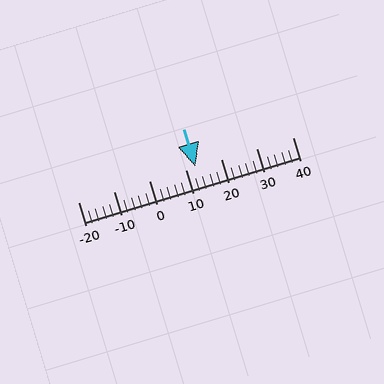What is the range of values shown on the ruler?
The ruler shows values from -20 to 40.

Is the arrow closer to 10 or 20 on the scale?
The arrow is closer to 10.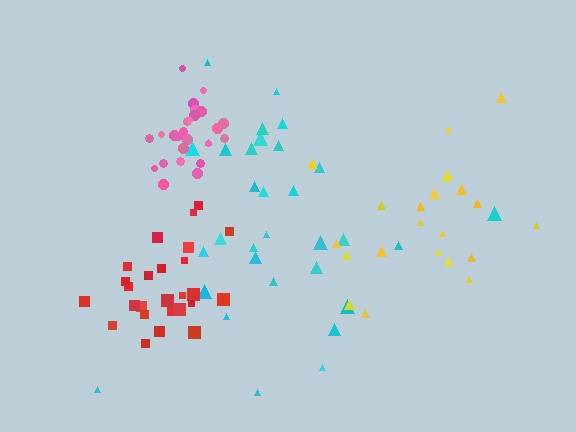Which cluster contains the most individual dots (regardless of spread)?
Cyan (32).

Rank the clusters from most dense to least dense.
pink, red, cyan, yellow.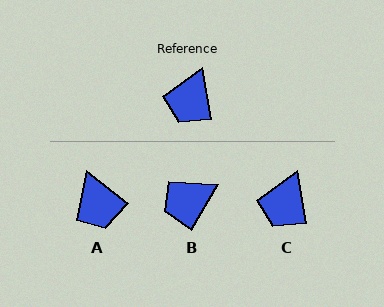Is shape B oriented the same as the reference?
No, it is off by about 40 degrees.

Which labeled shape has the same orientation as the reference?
C.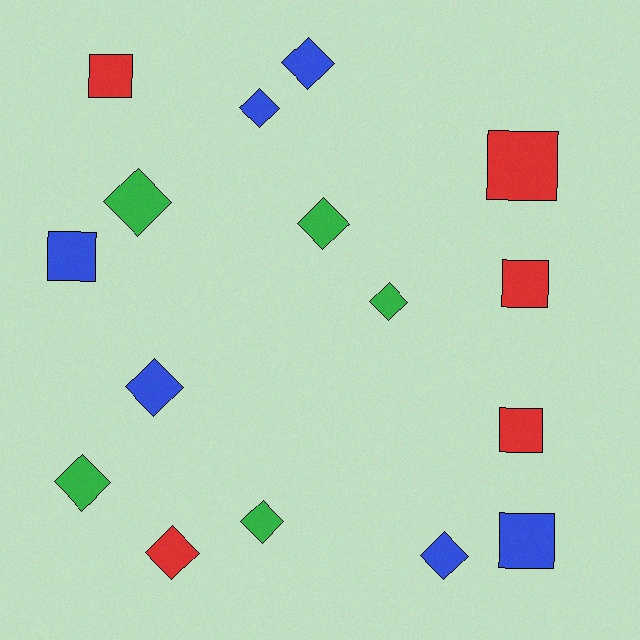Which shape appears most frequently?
Diamond, with 10 objects.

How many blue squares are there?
There are 2 blue squares.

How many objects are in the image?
There are 16 objects.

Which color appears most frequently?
Blue, with 6 objects.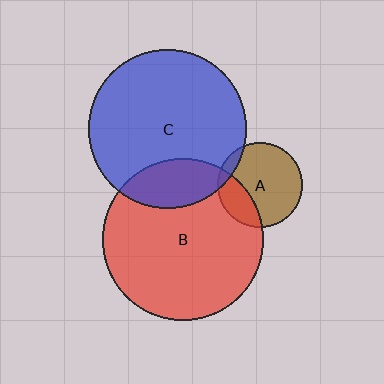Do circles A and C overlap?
Yes.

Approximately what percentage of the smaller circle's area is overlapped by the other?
Approximately 10%.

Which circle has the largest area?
Circle B (red).